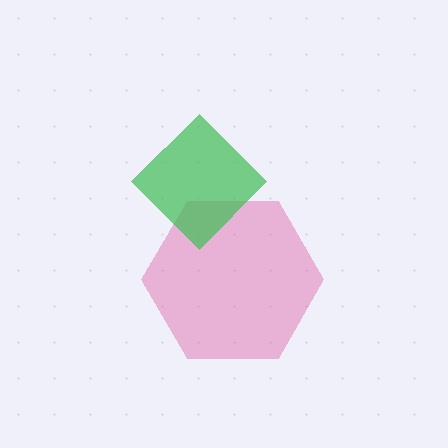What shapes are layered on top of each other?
The layered shapes are: a pink hexagon, a green diamond.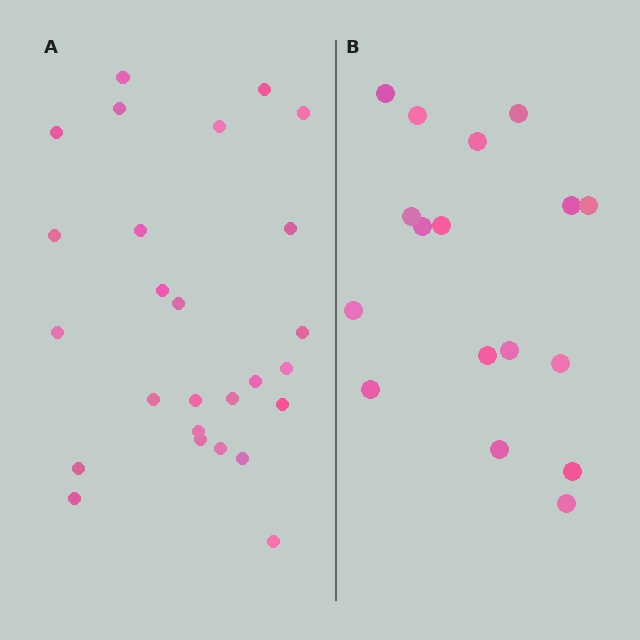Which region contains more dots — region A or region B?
Region A (the left region) has more dots.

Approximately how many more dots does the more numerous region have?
Region A has roughly 8 or so more dots than region B.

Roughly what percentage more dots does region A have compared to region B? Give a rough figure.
About 55% more.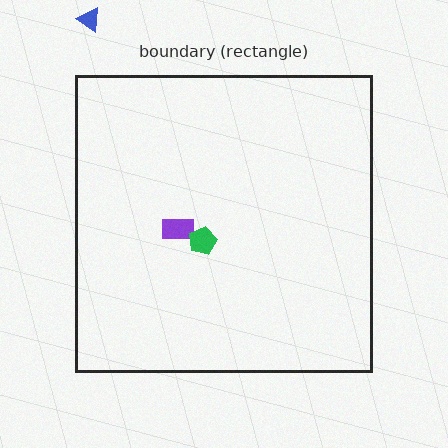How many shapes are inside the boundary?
2 inside, 1 outside.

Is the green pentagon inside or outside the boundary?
Inside.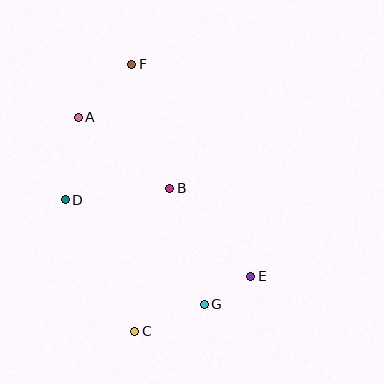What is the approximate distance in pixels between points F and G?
The distance between F and G is approximately 251 pixels.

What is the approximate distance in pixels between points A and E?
The distance between A and E is approximately 235 pixels.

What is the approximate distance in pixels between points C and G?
The distance between C and G is approximately 74 pixels.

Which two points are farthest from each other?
Points C and F are farthest from each other.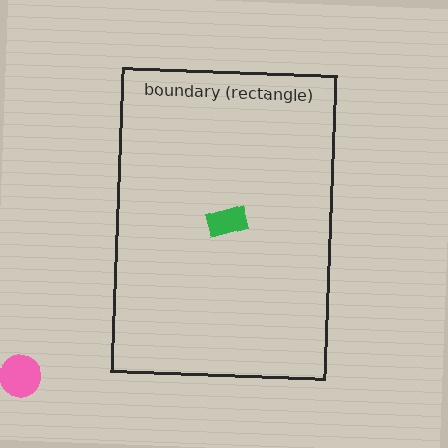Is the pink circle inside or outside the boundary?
Outside.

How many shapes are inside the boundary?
1 inside, 1 outside.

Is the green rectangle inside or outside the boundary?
Inside.